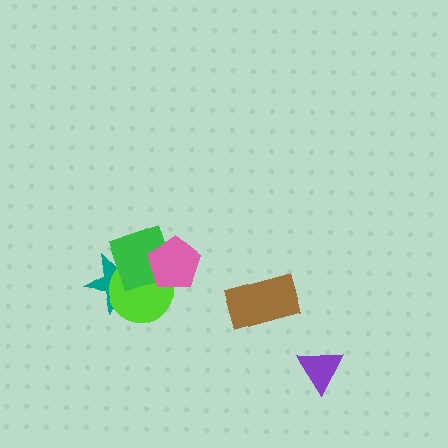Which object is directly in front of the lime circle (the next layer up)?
The green diamond is directly in front of the lime circle.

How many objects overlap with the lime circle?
3 objects overlap with the lime circle.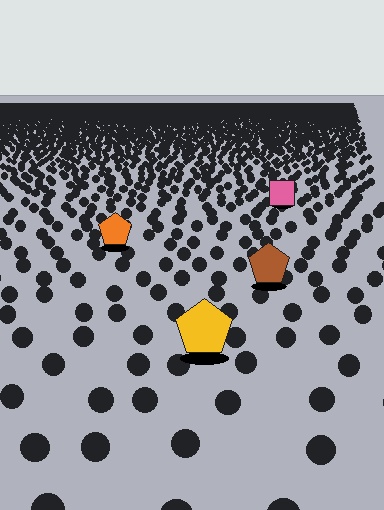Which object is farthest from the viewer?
The pink square is farthest from the viewer. It appears smaller and the ground texture around it is denser.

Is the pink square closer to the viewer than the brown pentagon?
No. The brown pentagon is closer — you can tell from the texture gradient: the ground texture is coarser near it.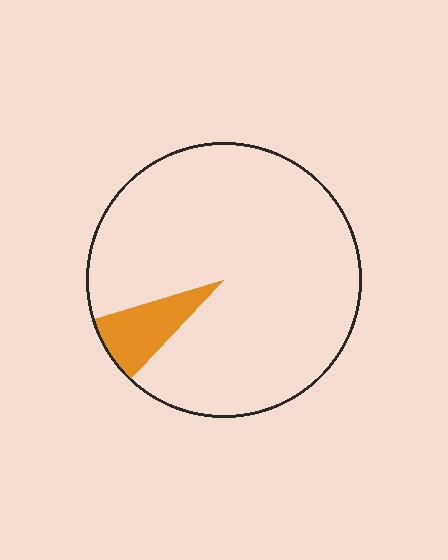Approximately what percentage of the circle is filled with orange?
Approximately 10%.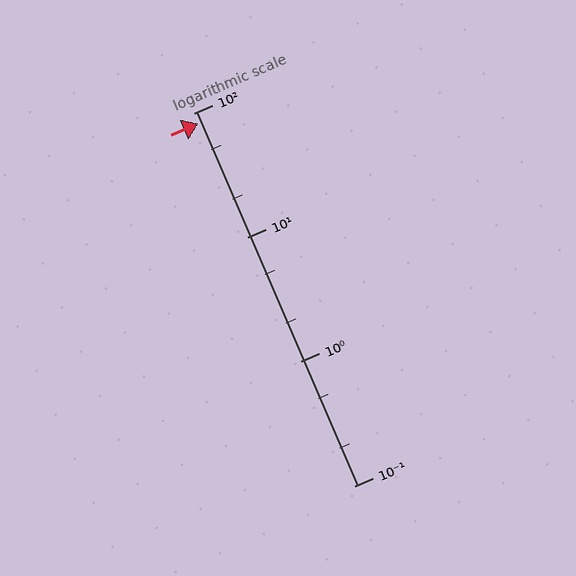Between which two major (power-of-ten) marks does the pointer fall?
The pointer is between 10 and 100.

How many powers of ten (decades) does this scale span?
The scale spans 3 decades, from 0.1 to 100.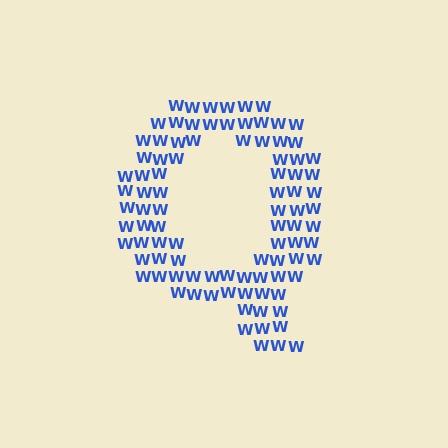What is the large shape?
The large shape is the letter Q.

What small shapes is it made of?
It is made of small letter W's.